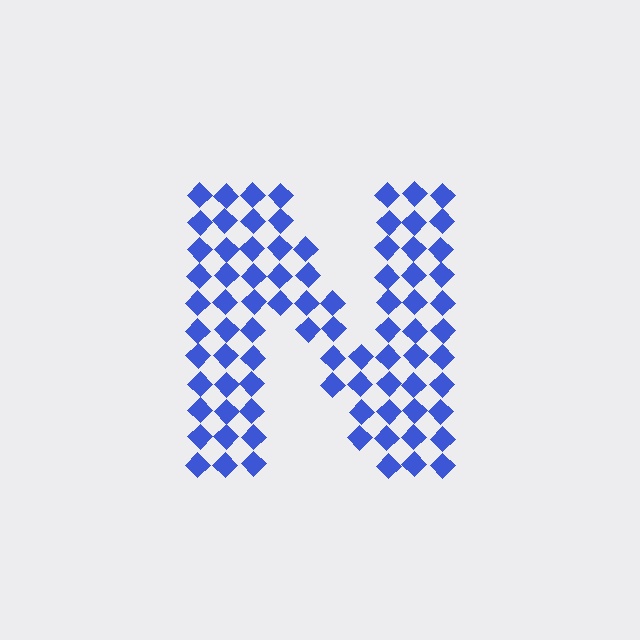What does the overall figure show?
The overall figure shows the letter N.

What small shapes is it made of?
It is made of small diamonds.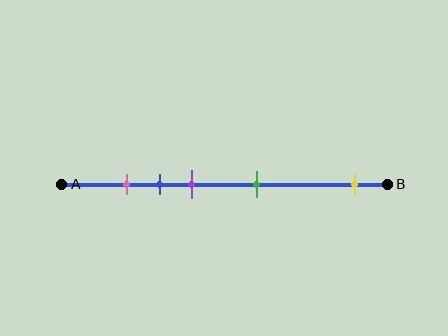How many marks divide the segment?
There are 5 marks dividing the segment.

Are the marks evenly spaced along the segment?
No, the marks are not evenly spaced.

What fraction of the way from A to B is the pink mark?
The pink mark is approximately 20% (0.2) of the way from A to B.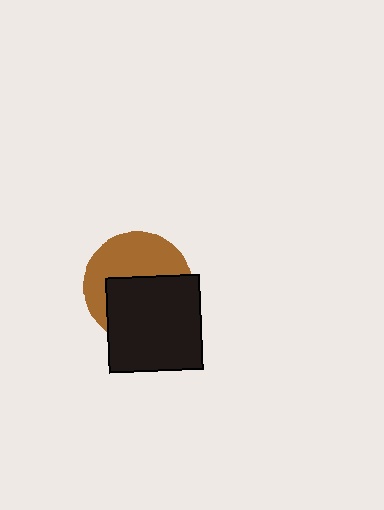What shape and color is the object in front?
The object in front is a black square.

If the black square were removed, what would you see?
You would see the complete brown circle.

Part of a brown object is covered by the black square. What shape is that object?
It is a circle.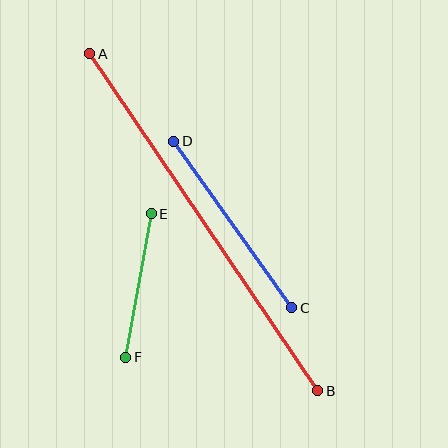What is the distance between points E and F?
The distance is approximately 146 pixels.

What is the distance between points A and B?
The distance is approximately 407 pixels.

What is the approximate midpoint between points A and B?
The midpoint is at approximately (204, 222) pixels.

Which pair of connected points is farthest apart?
Points A and B are farthest apart.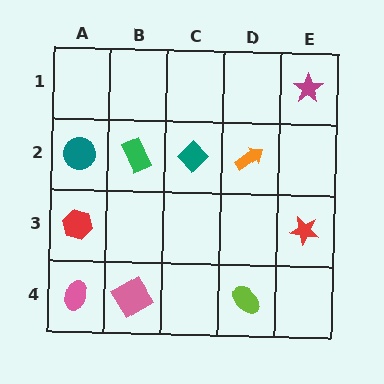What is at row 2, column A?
A teal circle.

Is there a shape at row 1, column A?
No, that cell is empty.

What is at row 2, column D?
An orange arrow.